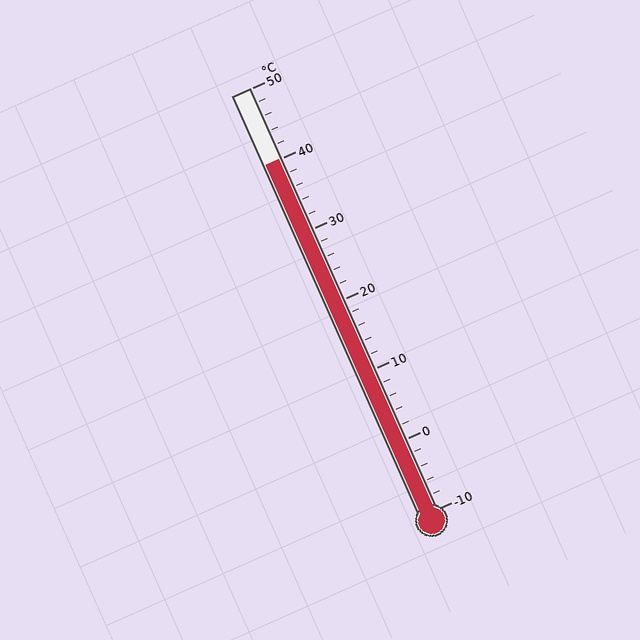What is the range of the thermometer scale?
The thermometer scale ranges from -10°C to 50°C.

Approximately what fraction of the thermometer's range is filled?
The thermometer is filled to approximately 85% of its range.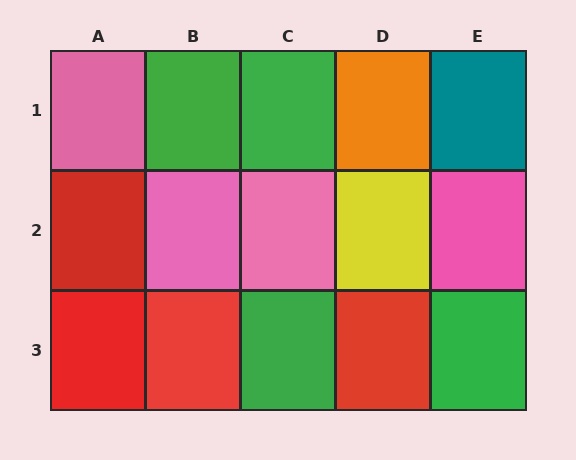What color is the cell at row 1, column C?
Green.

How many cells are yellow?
1 cell is yellow.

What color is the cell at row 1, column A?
Pink.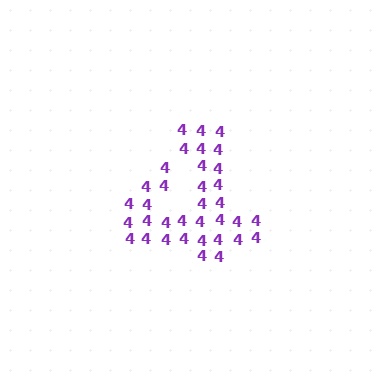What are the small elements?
The small elements are digit 4's.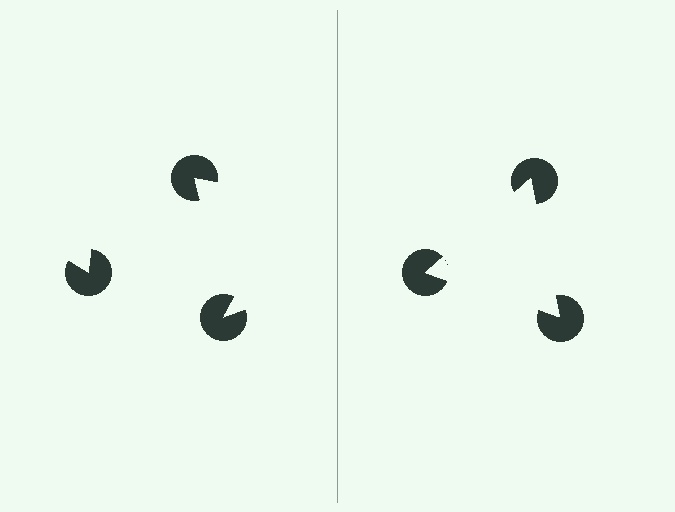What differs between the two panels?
The pac-man discs are positioned identically on both sides; only the wedge orientations differ. On the right they align to a triangle; on the left they are misaligned.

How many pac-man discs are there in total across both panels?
6 — 3 on each side.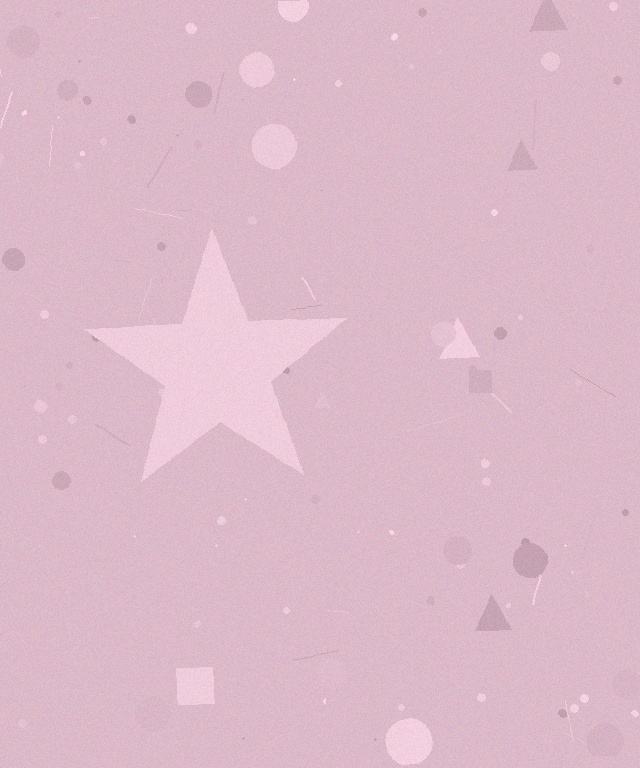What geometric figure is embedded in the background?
A star is embedded in the background.